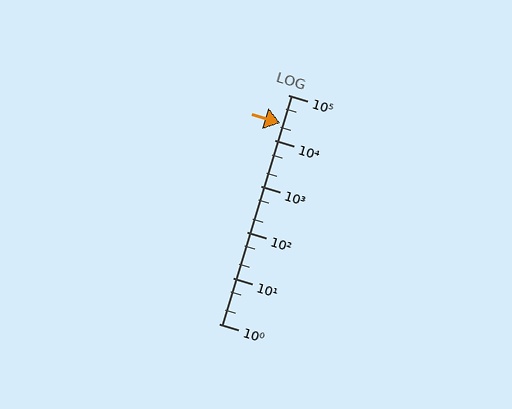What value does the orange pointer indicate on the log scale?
The pointer indicates approximately 24000.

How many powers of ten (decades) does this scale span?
The scale spans 5 decades, from 1 to 100000.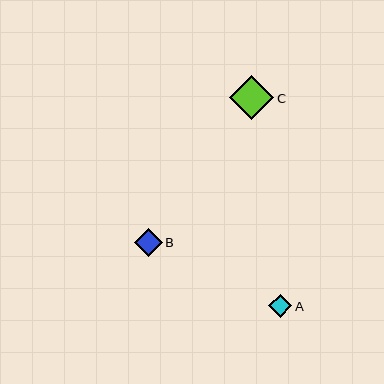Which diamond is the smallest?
Diamond A is the smallest with a size of approximately 23 pixels.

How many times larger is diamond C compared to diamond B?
Diamond C is approximately 1.6 times the size of diamond B.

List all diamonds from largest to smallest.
From largest to smallest: C, B, A.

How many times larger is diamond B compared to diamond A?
Diamond B is approximately 1.2 times the size of diamond A.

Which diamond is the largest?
Diamond C is the largest with a size of approximately 44 pixels.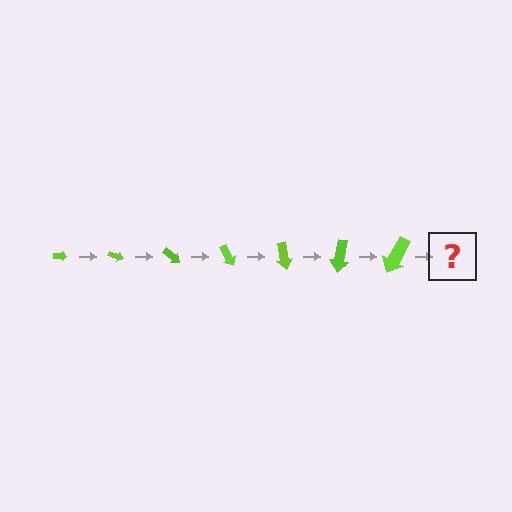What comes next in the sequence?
The next element should be an arrow, larger than the previous one and rotated 140 degrees from the start.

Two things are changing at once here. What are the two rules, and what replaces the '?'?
The two rules are that the arrow grows larger each step and it rotates 20 degrees each step. The '?' should be an arrow, larger than the previous one and rotated 140 degrees from the start.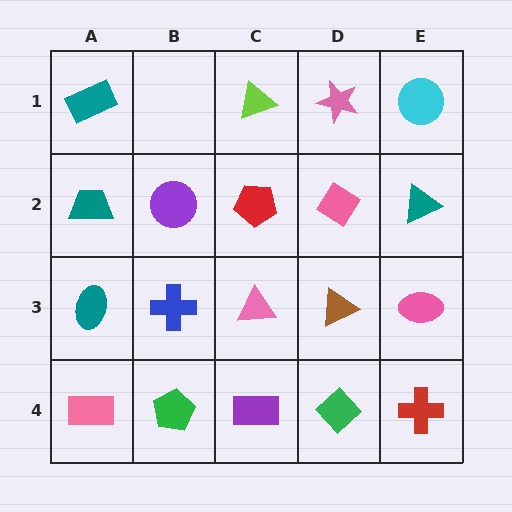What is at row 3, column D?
A brown triangle.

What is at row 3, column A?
A teal ellipse.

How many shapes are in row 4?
5 shapes.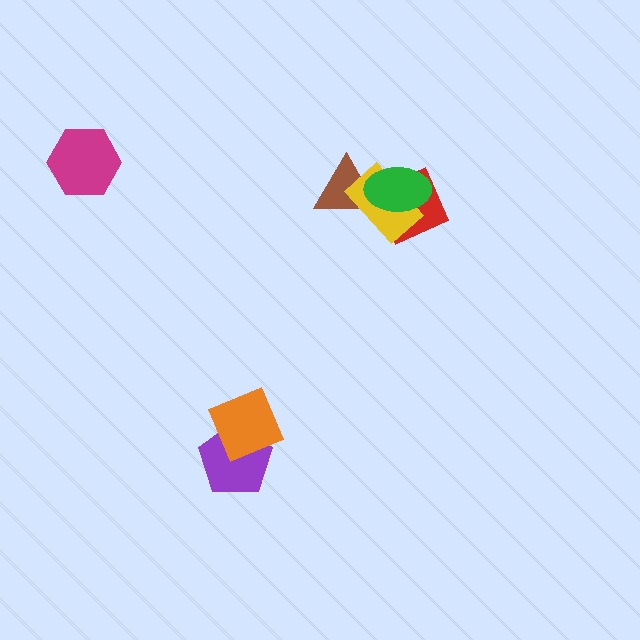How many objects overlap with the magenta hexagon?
0 objects overlap with the magenta hexagon.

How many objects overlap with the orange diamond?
1 object overlaps with the orange diamond.